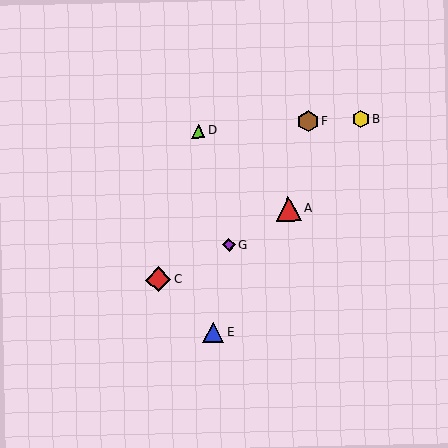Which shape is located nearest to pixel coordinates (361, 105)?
The yellow hexagon (labeled B) at (361, 119) is nearest to that location.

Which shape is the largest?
The red diamond (labeled C) is the largest.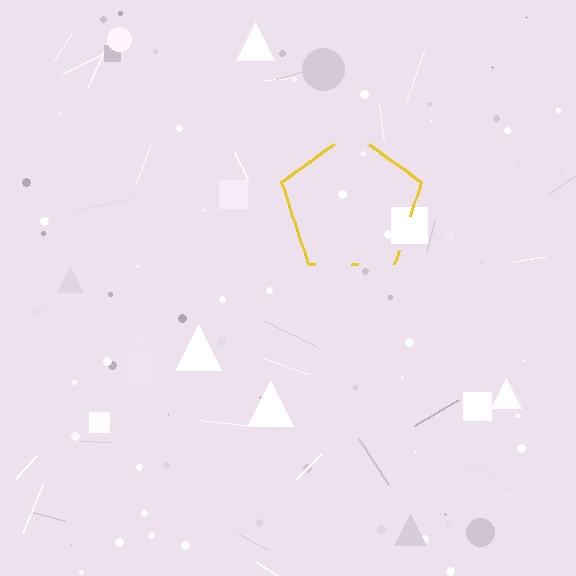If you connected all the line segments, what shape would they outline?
They would outline a pentagon.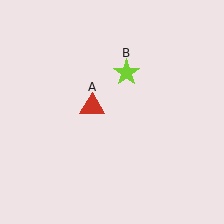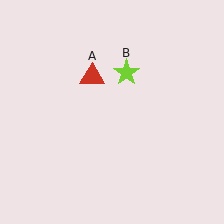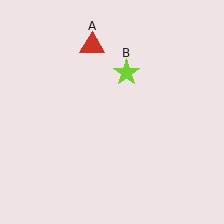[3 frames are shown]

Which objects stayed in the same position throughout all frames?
Lime star (object B) remained stationary.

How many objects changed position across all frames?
1 object changed position: red triangle (object A).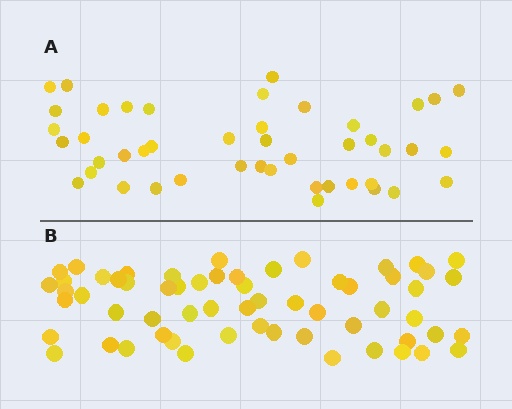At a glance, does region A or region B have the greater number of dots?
Region B (the bottom region) has more dots.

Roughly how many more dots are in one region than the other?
Region B has approximately 15 more dots than region A.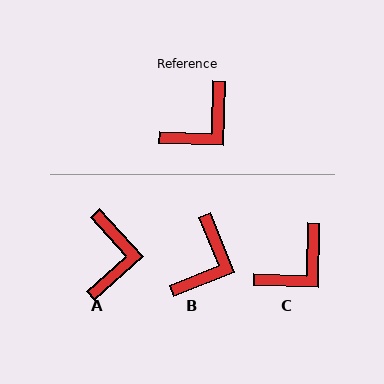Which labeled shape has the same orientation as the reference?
C.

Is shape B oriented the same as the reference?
No, it is off by about 23 degrees.